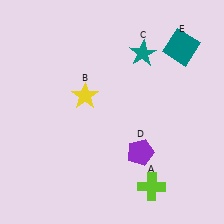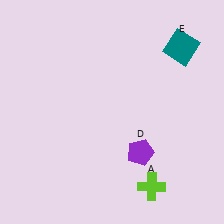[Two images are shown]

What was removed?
The teal star (C), the yellow star (B) were removed in Image 2.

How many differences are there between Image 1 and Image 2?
There are 2 differences between the two images.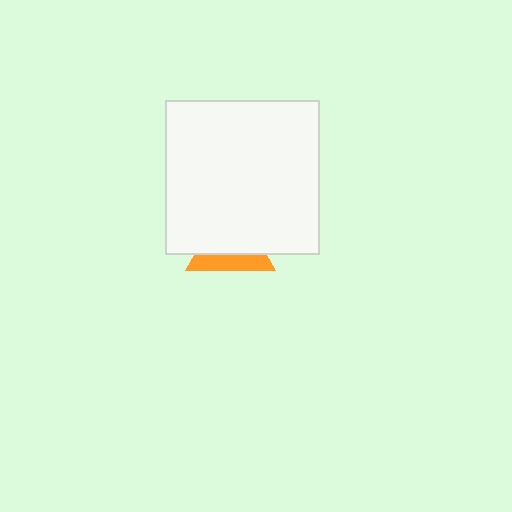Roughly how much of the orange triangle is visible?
A small part of it is visible (roughly 36%).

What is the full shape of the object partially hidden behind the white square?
The partially hidden object is an orange triangle.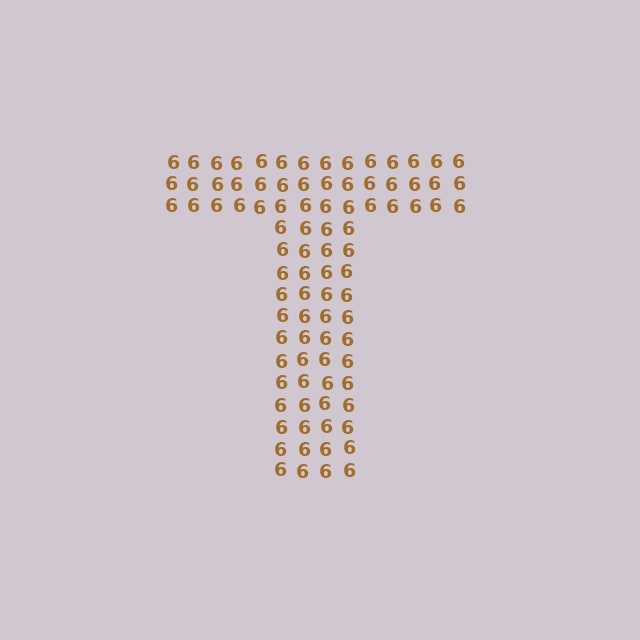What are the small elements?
The small elements are digit 6's.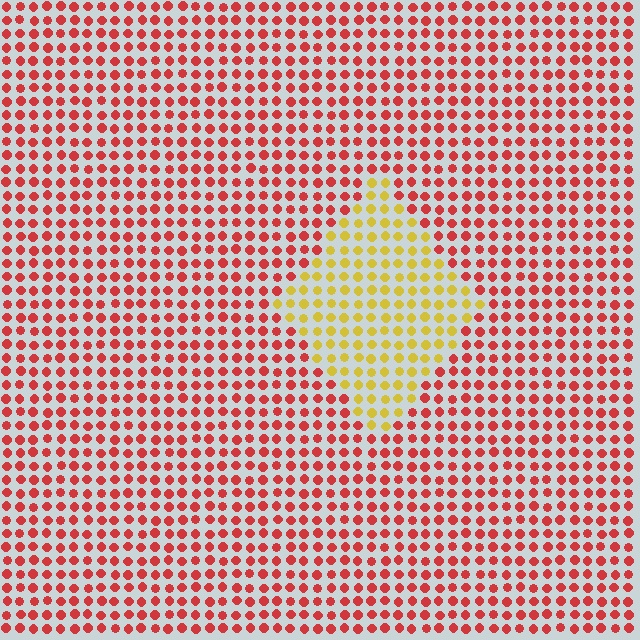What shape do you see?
I see a diamond.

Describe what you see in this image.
The image is filled with small red elements in a uniform arrangement. A diamond-shaped region is visible where the elements are tinted to a slightly different hue, forming a subtle color boundary.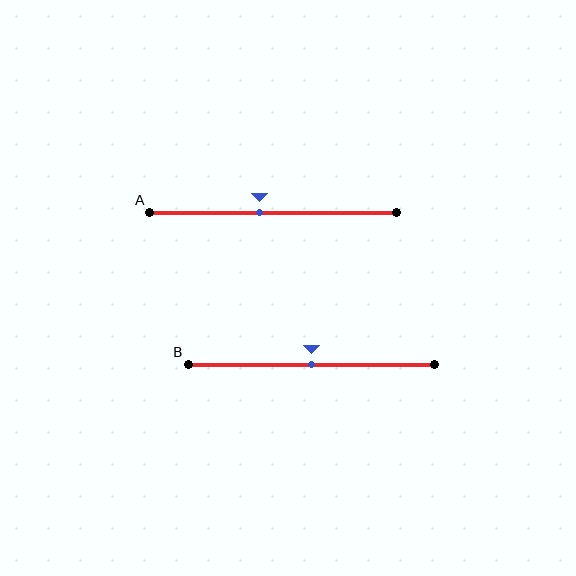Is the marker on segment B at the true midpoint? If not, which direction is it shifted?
Yes, the marker on segment B is at the true midpoint.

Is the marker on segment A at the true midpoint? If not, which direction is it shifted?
No, the marker on segment A is shifted to the left by about 5% of the segment length.